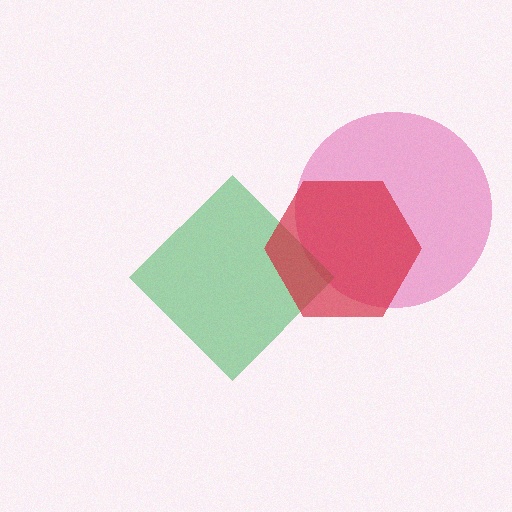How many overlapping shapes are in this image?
There are 3 overlapping shapes in the image.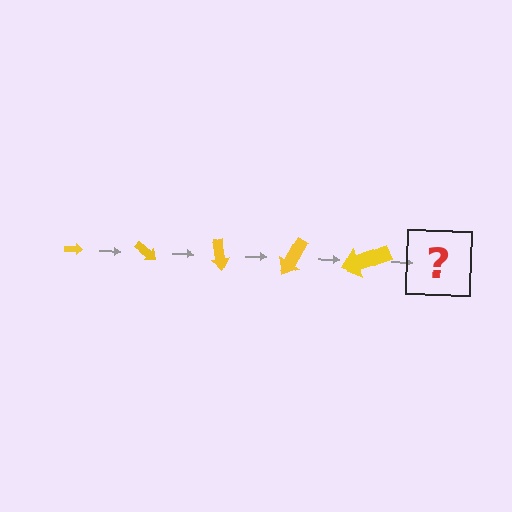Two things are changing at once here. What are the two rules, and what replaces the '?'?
The two rules are that the arrow grows larger each step and it rotates 40 degrees each step. The '?' should be an arrow, larger than the previous one and rotated 200 degrees from the start.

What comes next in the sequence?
The next element should be an arrow, larger than the previous one and rotated 200 degrees from the start.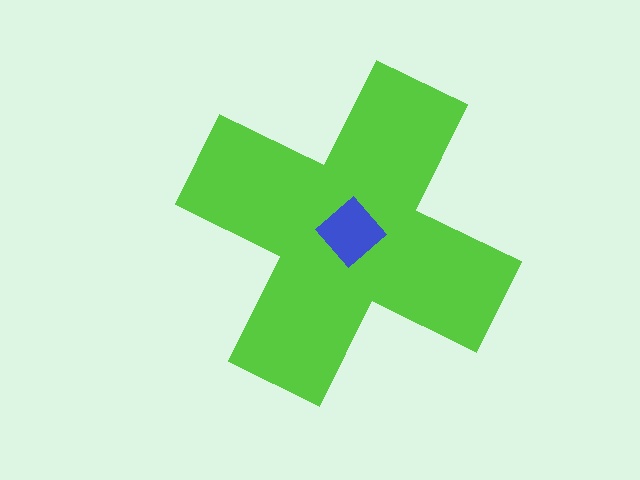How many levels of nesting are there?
2.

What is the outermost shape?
The lime cross.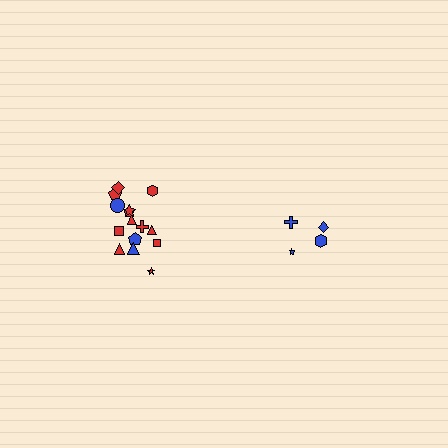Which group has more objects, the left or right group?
The left group.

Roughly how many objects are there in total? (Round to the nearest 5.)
Roughly 20 objects in total.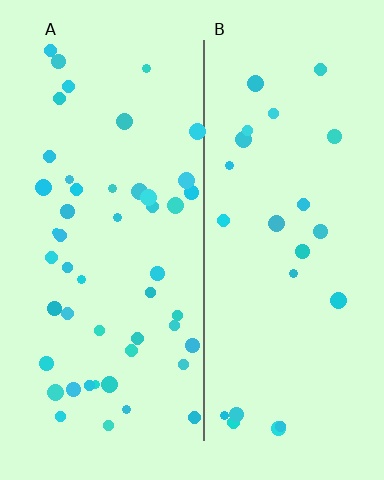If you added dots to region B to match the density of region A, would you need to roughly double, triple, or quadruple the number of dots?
Approximately double.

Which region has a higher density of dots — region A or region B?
A (the left).